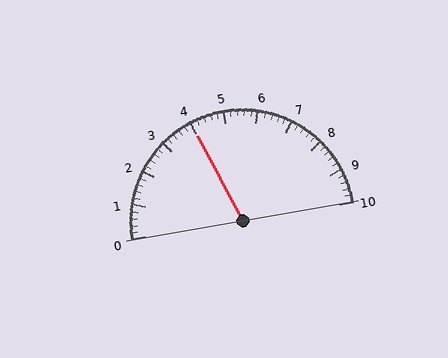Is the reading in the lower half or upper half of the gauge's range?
The reading is in the lower half of the range (0 to 10).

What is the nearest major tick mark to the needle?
The nearest major tick mark is 4.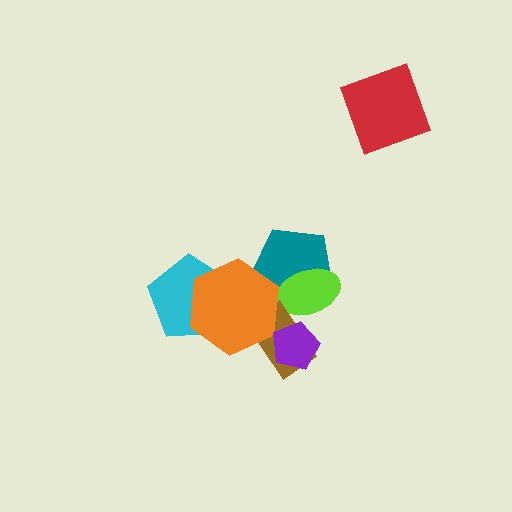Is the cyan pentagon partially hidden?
Yes, it is partially covered by another shape.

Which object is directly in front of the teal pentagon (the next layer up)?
The lime ellipse is directly in front of the teal pentagon.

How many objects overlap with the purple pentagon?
1 object overlaps with the purple pentagon.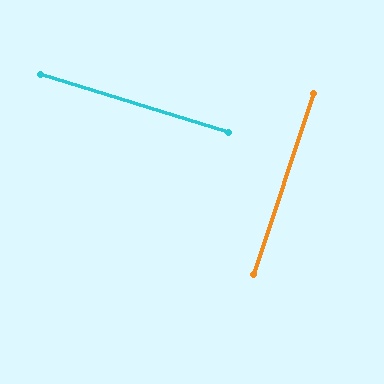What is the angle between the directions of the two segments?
Approximately 89 degrees.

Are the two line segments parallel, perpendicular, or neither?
Perpendicular — they meet at approximately 89°.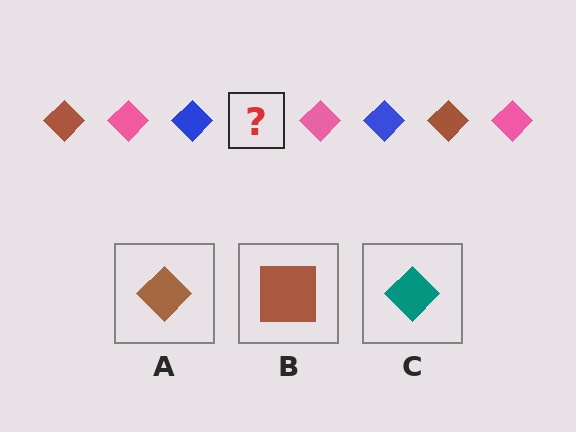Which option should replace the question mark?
Option A.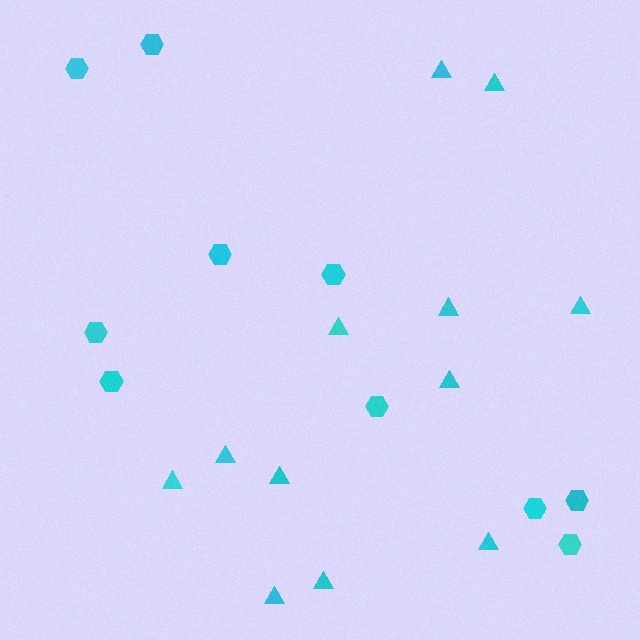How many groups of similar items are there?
There are 2 groups: one group of hexagons (10) and one group of triangles (12).